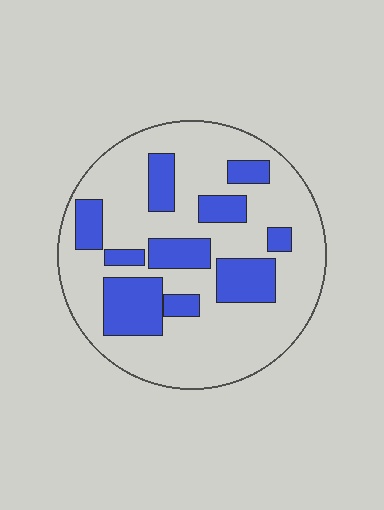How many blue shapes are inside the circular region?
10.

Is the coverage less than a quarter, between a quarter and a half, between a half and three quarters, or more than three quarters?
Between a quarter and a half.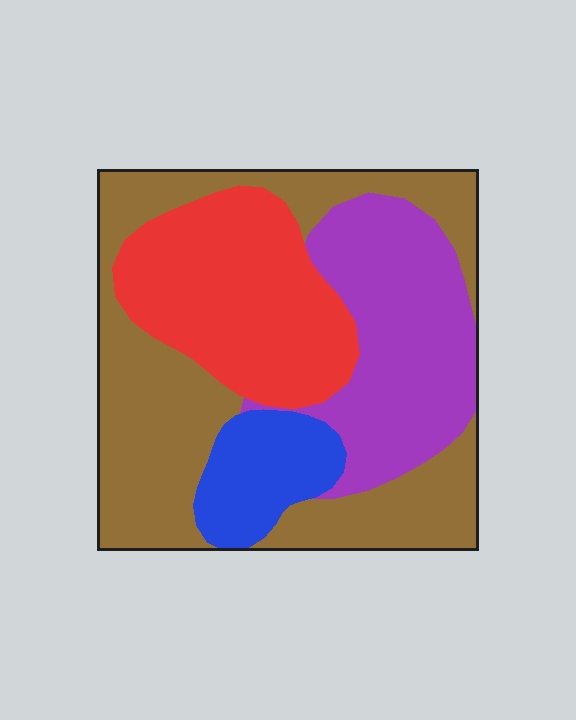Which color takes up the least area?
Blue, at roughly 10%.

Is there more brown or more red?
Brown.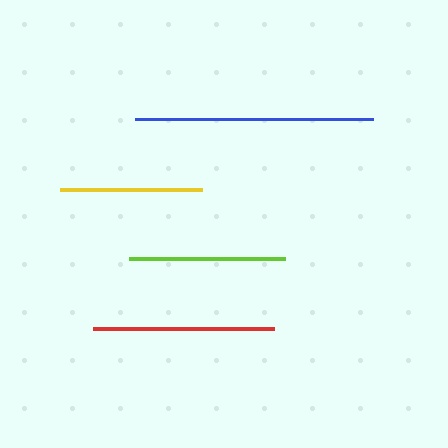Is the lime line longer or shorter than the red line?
The red line is longer than the lime line.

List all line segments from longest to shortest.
From longest to shortest: blue, red, lime, yellow.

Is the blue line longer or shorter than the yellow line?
The blue line is longer than the yellow line.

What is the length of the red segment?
The red segment is approximately 182 pixels long.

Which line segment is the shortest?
The yellow line is the shortest at approximately 142 pixels.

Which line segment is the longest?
The blue line is the longest at approximately 238 pixels.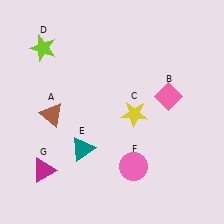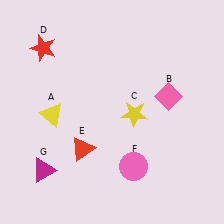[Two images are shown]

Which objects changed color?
A changed from brown to yellow. D changed from lime to red. E changed from teal to red.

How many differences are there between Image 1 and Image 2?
There are 3 differences between the two images.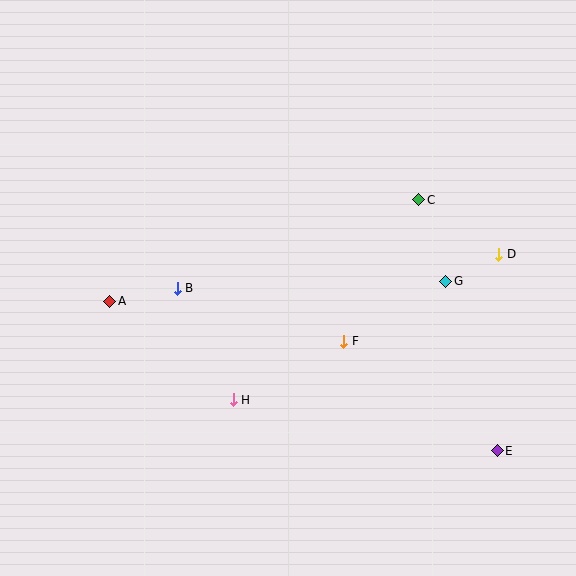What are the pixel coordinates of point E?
Point E is at (497, 451).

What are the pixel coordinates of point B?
Point B is at (177, 288).